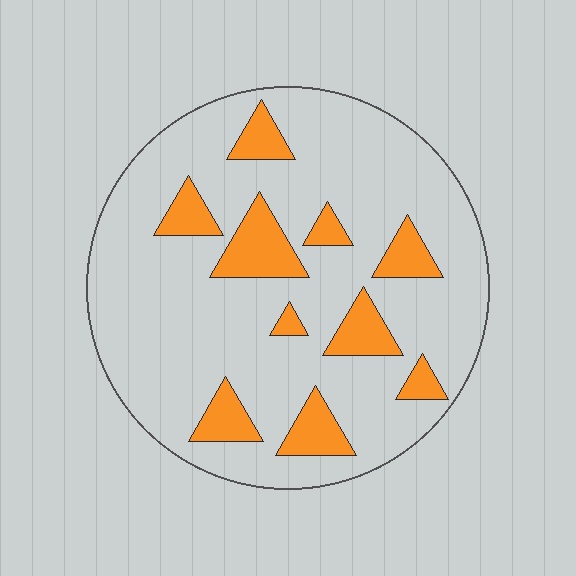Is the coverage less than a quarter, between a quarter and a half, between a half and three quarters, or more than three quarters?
Less than a quarter.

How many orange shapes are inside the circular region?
10.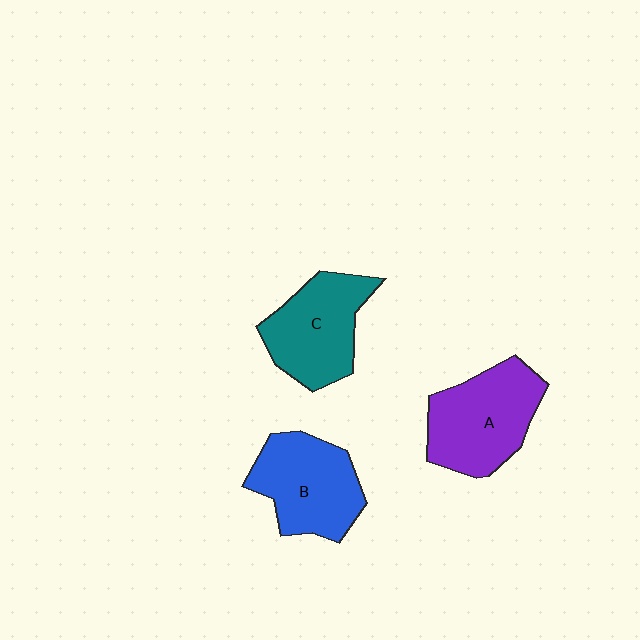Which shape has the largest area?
Shape A (purple).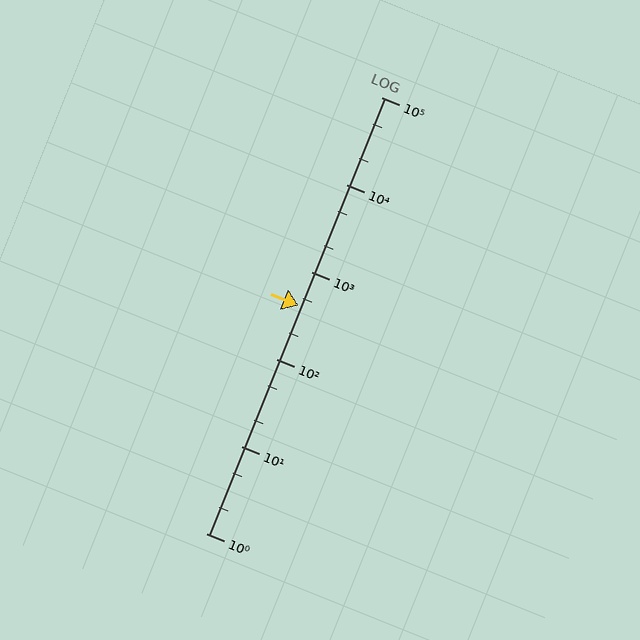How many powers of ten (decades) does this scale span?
The scale spans 5 decades, from 1 to 100000.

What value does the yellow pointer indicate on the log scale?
The pointer indicates approximately 410.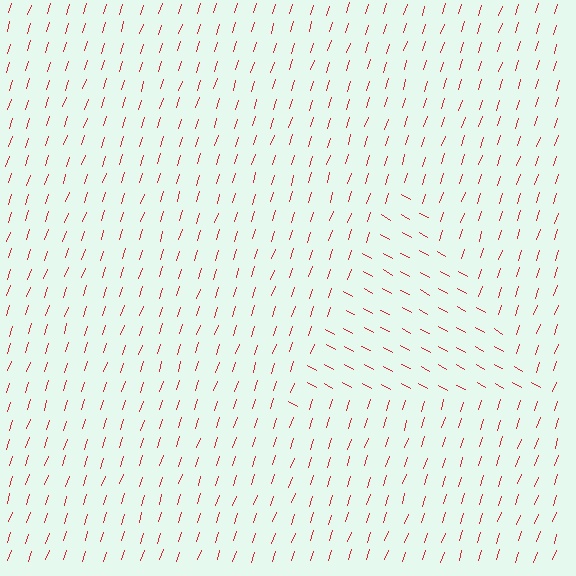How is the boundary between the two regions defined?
The boundary is defined purely by a change in line orientation (approximately 79 degrees difference). All lines are the same color and thickness.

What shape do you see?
I see a triangle.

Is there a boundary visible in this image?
Yes, there is a texture boundary formed by a change in line orientation.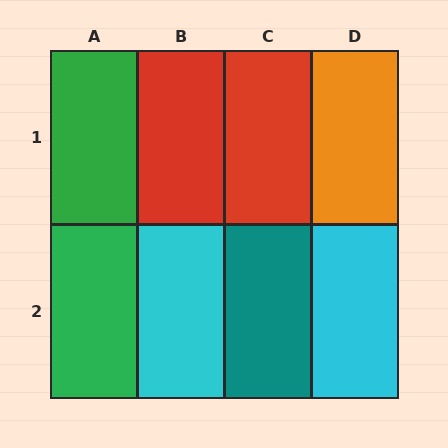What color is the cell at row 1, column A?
Green.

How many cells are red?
2 cells are red.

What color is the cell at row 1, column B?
Red.